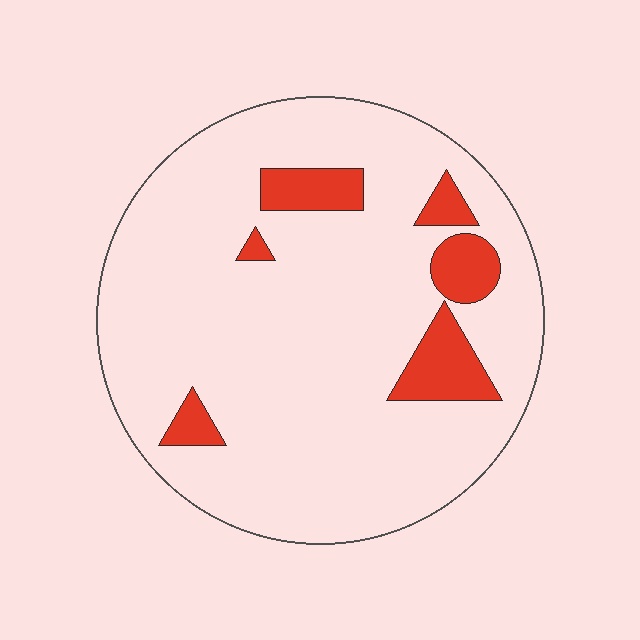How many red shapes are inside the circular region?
6.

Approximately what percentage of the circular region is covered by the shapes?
Approximately 10%.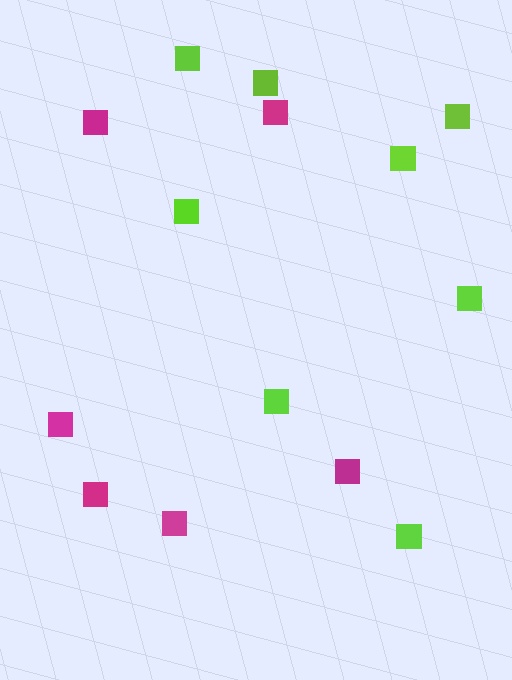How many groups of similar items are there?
There are 2 groups: one group of magenta squares (6) and one group of lime squares (8).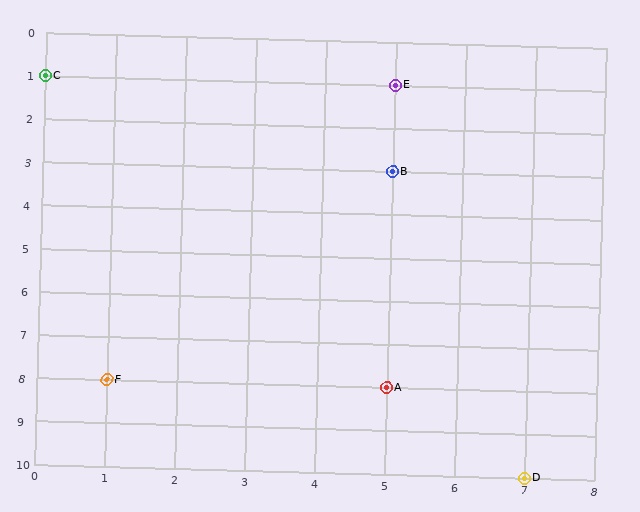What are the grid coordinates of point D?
Point D is at grid coordinates (7, 10).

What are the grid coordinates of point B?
Point B is at grid coordinates (5, 3).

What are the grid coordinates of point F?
Point F is at grid coordinates (1, 8).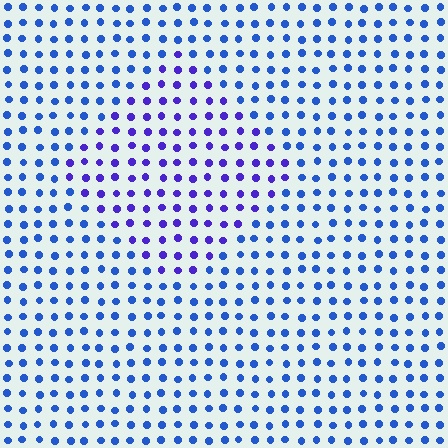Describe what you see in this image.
The image is filled with small blue elements in a uniform arrangement. A diamond-shaped region is visible where the elements are tinted to a slightly different hue, forming a subtle color boundary.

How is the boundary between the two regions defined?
The boundary is defined purely by a slight shift in hue (about 33 degrees). Spacing, size, and orientation are identical on both sides.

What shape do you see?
I see a diamond.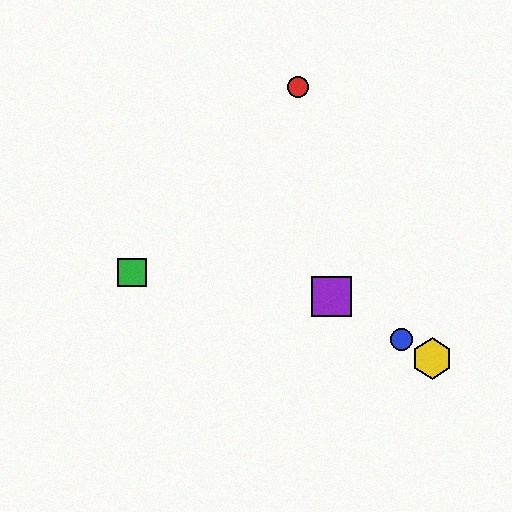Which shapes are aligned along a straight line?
The blue circle, the yellow hexagon, the purple square are aligned along a straight line.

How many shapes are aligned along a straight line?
3 shapes (the blue circle, the yellow hexagon, the purple square) are aligned along a straight line.